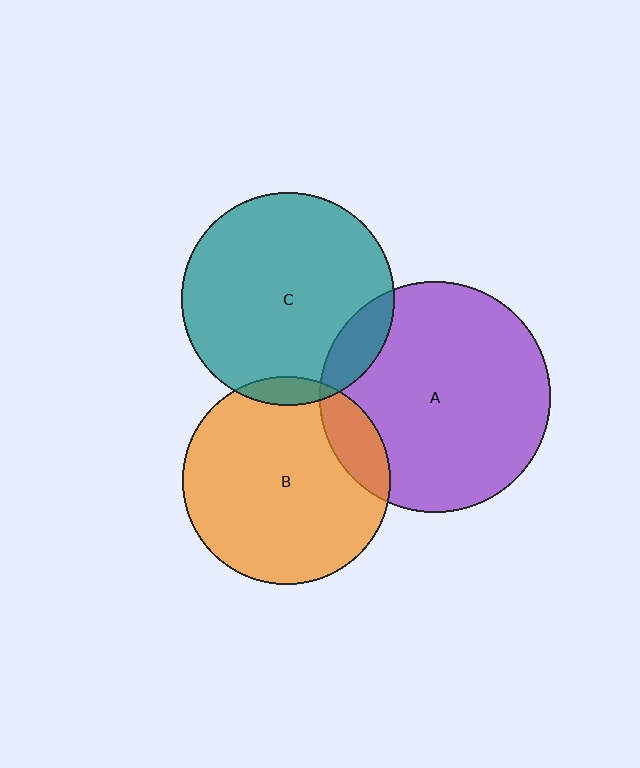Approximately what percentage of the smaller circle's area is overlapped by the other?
Approximately 10%.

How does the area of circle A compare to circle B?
Approximately 1.2 times.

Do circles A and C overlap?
Yes.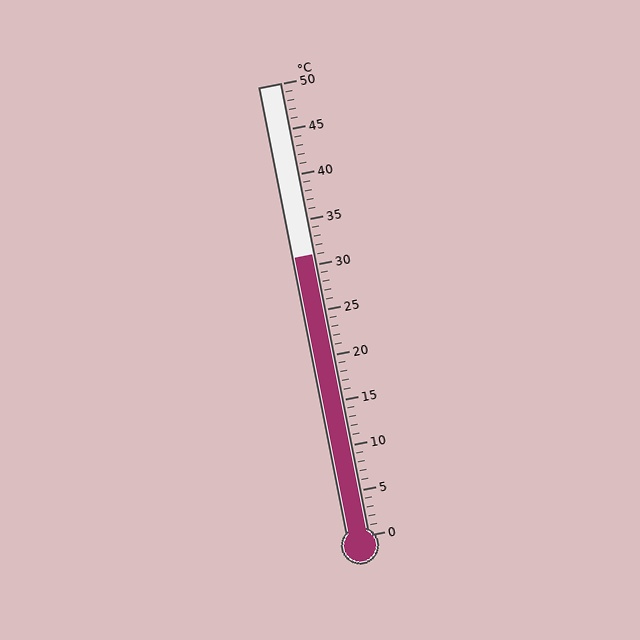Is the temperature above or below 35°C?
The temperature is below 35°C.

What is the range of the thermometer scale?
The thermometer scale ranges from 0°C to 50°C.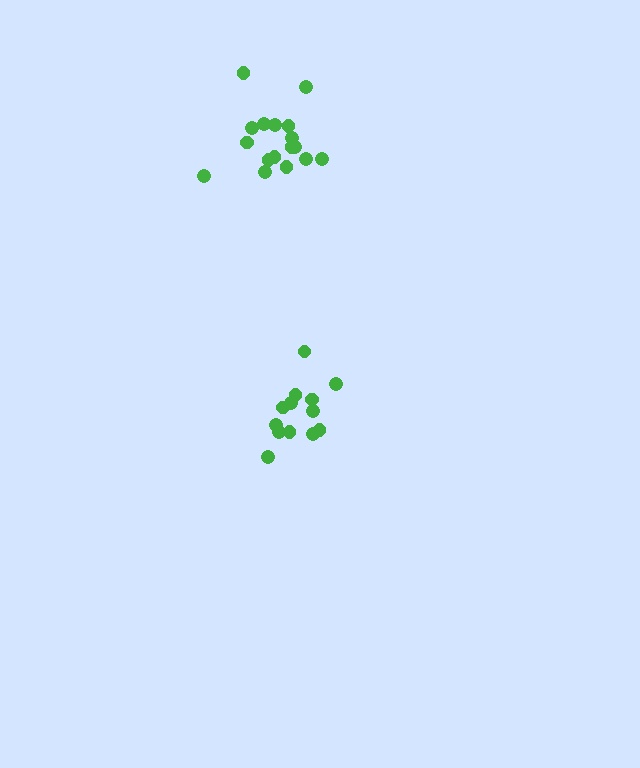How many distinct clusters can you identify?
There are 2 distinct clusters.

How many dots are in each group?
Group 1: 13 dots, Group 2: 17 dots (30 total).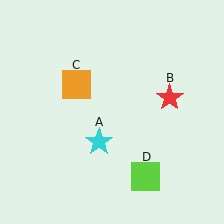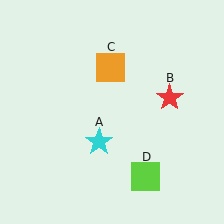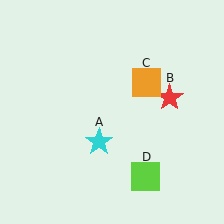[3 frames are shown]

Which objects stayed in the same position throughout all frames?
Cyan star (object A) and red star (object B) and lime square (object D) remained stationary.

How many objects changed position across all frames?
1 object changed position: orange square (object C).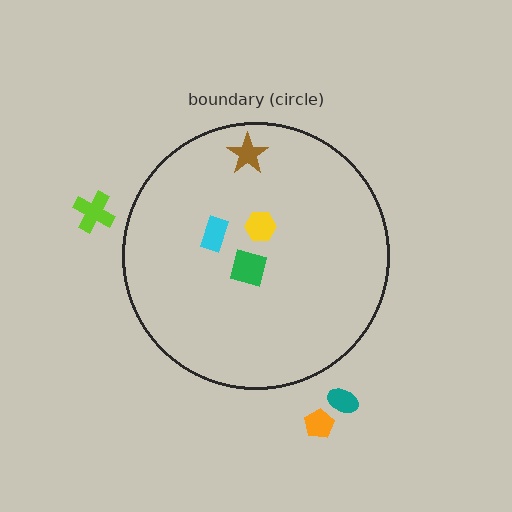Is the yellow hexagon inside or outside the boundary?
Inside.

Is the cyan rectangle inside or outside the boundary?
Inside.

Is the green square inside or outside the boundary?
Inside.